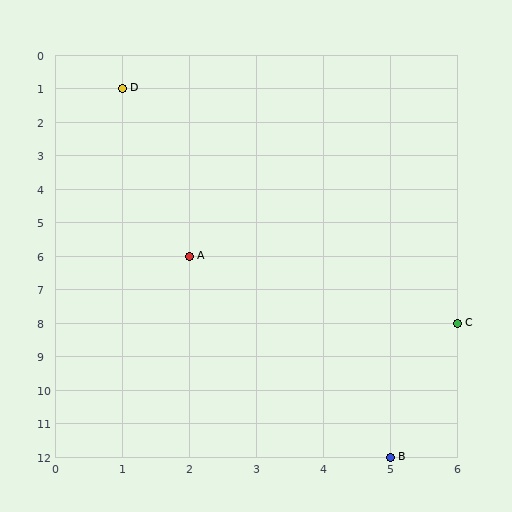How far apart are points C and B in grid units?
Points C and B are 1 column and 4 rows apart (about 4.1 grid units diagonally).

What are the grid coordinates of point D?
Point D is at grid coordinates (1, 1).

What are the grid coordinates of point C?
Point C is at grid coordinates (6, 8).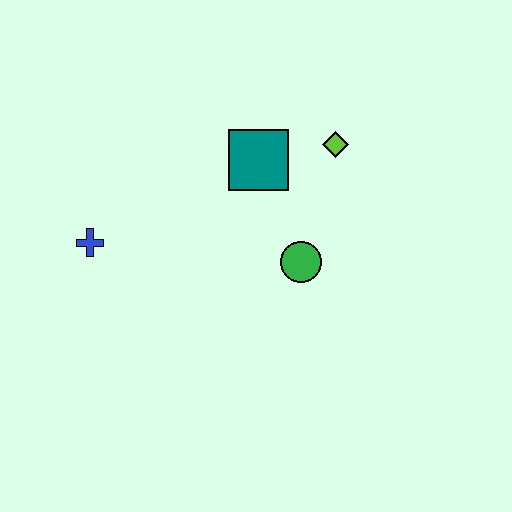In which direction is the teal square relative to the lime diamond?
The teal square is to the left of the lime diamond.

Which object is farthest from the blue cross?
The lime diamond is farthest from the blue cross.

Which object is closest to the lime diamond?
The teal square is closest to the lime diamond.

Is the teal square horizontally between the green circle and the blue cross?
Yes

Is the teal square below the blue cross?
No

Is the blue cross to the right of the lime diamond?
No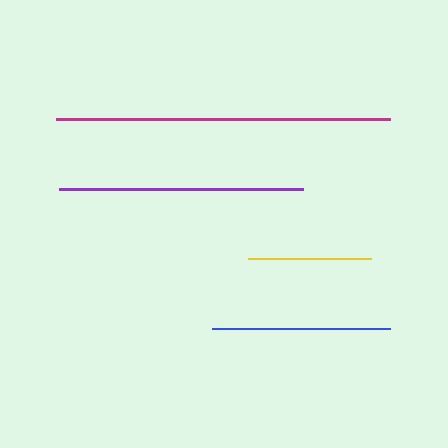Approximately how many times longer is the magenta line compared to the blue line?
The magenta line is approximately 1.9 times the length of the blue line.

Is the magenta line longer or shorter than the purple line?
The magenta line is longer than the purple line.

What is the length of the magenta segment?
The magenta segment is approximately 335 pixels long.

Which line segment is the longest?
The magenta line is the longest at approximately 335 pixels.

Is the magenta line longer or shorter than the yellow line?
The magenta line is longer than the yellow line.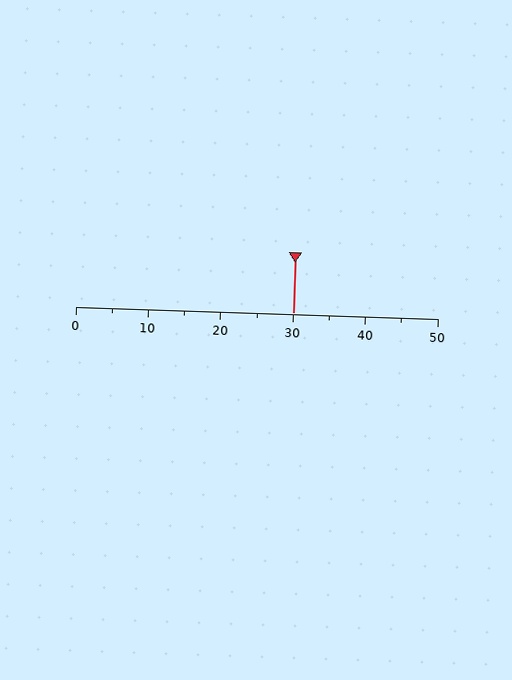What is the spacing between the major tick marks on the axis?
The major ticks are spaced 10 apart.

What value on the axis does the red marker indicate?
The marker indicates approximately 30.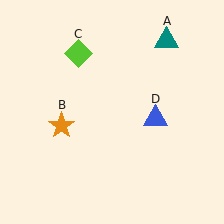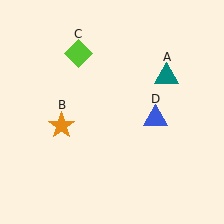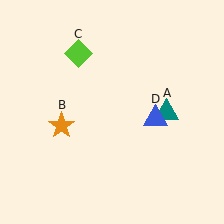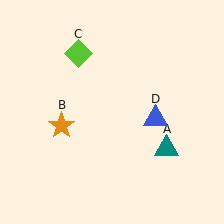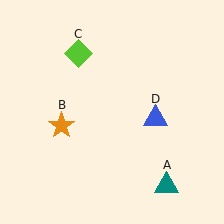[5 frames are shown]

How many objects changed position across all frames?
1 object changed position: teal triangle (object A).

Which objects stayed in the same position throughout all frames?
Orange star (object B) and lime diamond (object C) and blue triangle (object D) remained stationary.